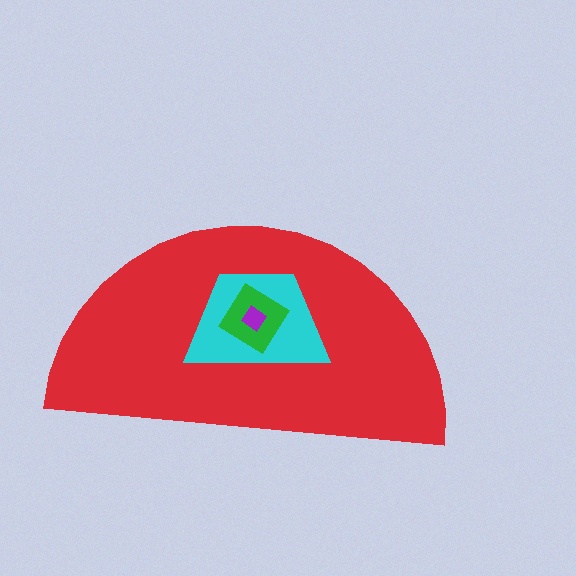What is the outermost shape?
The red semicircle.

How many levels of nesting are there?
4.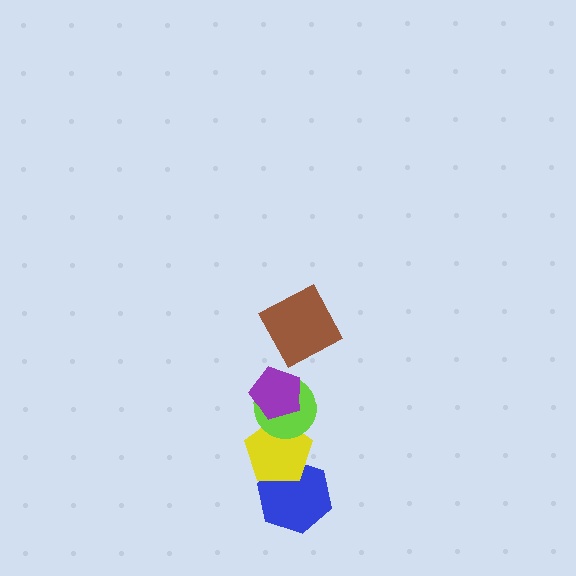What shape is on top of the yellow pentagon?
The lime circle is on top of the yellow pentagon.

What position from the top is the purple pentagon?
The purple pentagon is 2nd from the top.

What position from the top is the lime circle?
The lime circle is 3rd from the top.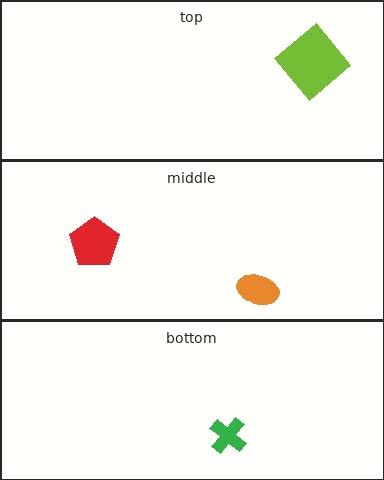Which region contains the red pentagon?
The middle region.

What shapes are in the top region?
The lime diamond.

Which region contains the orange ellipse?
The middle region.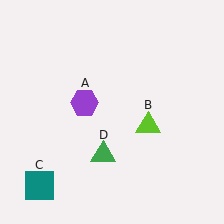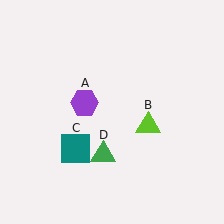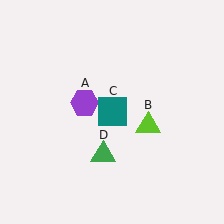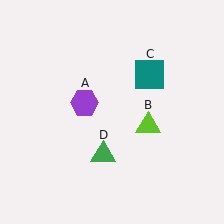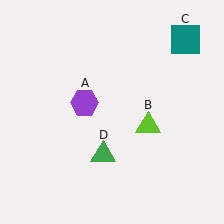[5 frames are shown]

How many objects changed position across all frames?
1 object changed position: teal square (object C).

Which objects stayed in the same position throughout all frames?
Purple hexagon (object A) and lime triangle (object B) and green triangle (object D) remained stationary.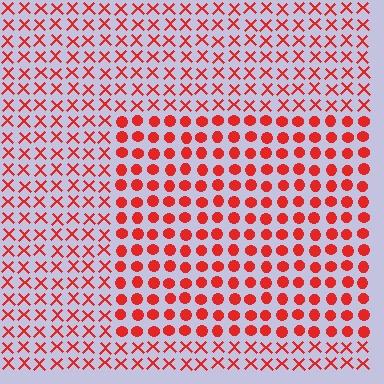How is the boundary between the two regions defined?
The boundary is defined by a change in element shape: circles inside vs. X marks outside. All elements share the same color and spacing.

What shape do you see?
I see a rectangle.